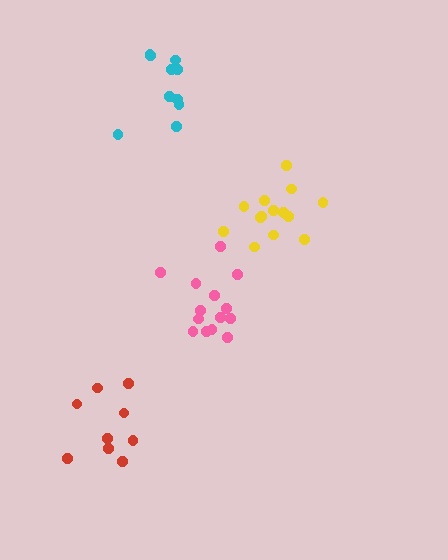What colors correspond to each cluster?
The clusters are colored: cyan, red, pink, yellow.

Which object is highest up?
The cyan cluster is topmost.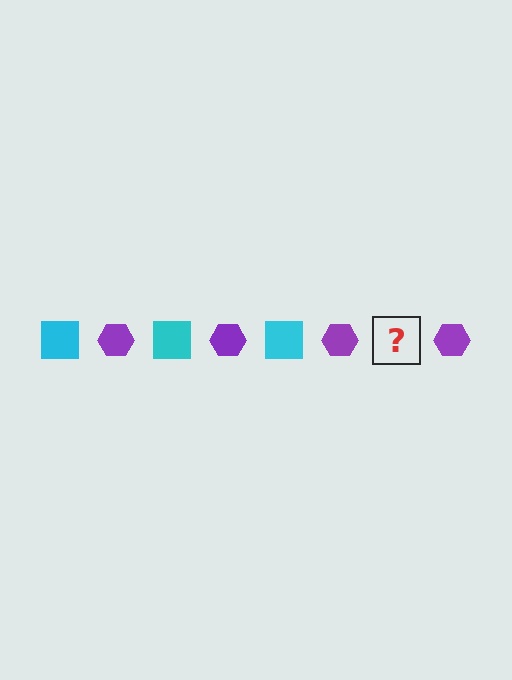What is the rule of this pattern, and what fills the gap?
The rule is that the pattern alternates between cyan square and purple hexagon. The gap should be filled with a cyan square.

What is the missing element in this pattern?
The missing element is a cyan square.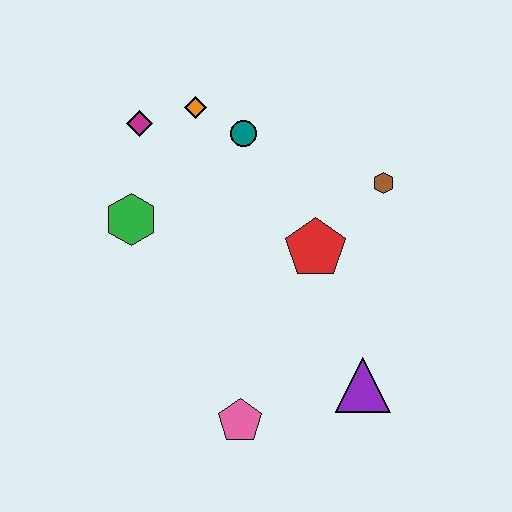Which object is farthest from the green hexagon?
The purple triangle is farthest from the green hexagon.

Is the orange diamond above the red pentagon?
Yes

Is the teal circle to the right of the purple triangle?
No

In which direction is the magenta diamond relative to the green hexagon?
The magenta diamond is above the green hexagon.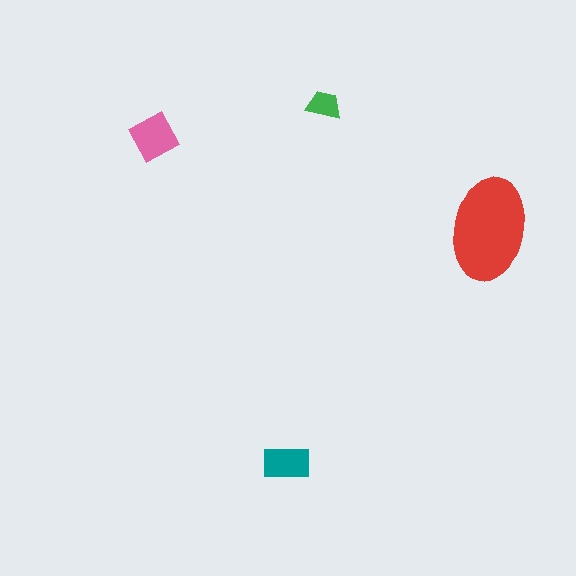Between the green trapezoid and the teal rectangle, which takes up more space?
The teal rectangle.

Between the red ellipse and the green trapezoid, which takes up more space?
The red ellipse.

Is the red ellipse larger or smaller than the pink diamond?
Larger.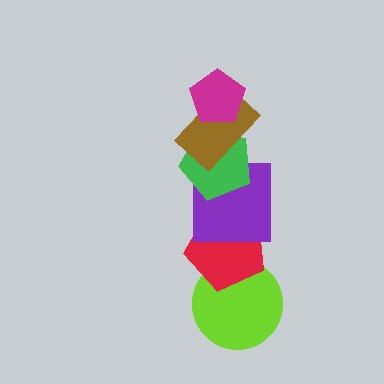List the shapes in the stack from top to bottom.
From top to bottom: the magenta pentagon, the brown rectangle, the green pentagon, the purple square, the red pentagon, the lime circle.